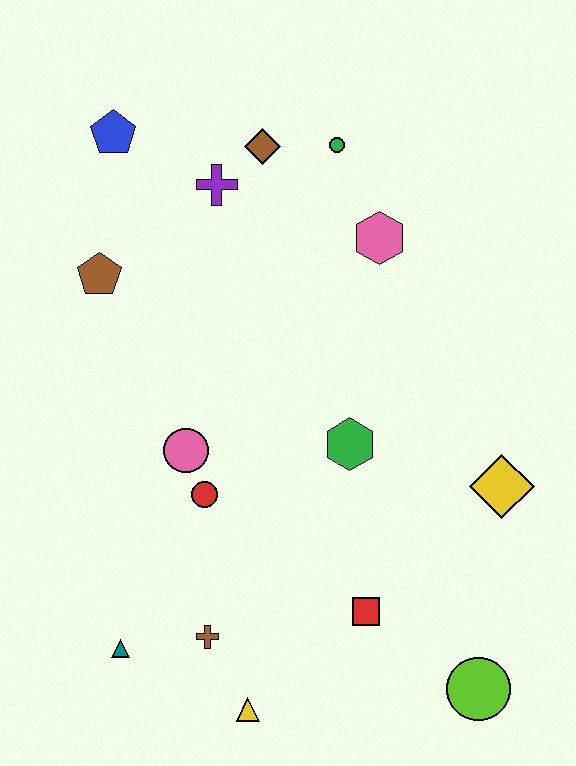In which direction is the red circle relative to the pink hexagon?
The red circle is below the pink hexagon.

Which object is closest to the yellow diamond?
The green hexagon is closest to the yellow diamond.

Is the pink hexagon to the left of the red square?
No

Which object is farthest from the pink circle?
The lime circle is farthest from the pink circle.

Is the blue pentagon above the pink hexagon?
Yes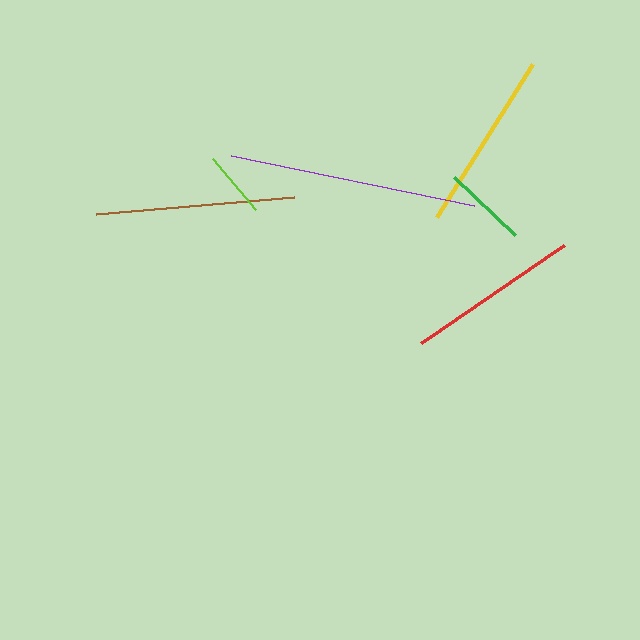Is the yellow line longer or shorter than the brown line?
The brown line is longer than the yellow line.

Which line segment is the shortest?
The lime line is the shortest at approximately 67 pixels.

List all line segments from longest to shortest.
From longest to shortest: purple, brown, yellow, red, green, lime.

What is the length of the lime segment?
The lime segment is approximately 67 pixels long.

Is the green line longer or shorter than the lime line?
The green line is longer than the lime line.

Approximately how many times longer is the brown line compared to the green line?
The brown line is approximately 2.3 times the length of the green line.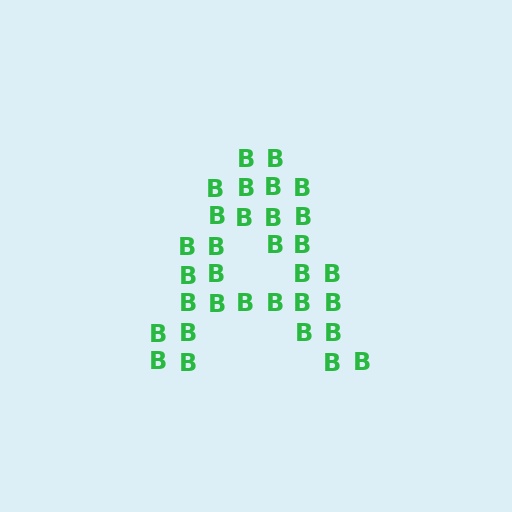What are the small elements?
The small elements are letter B's.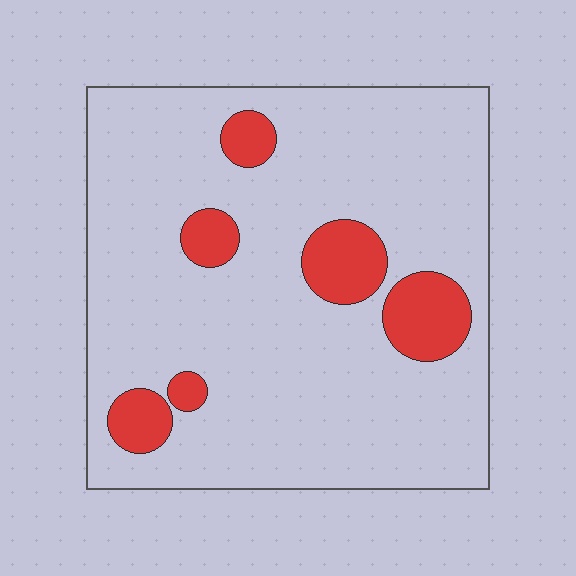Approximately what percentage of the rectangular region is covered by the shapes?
Approximately 15%.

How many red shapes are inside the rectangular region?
6.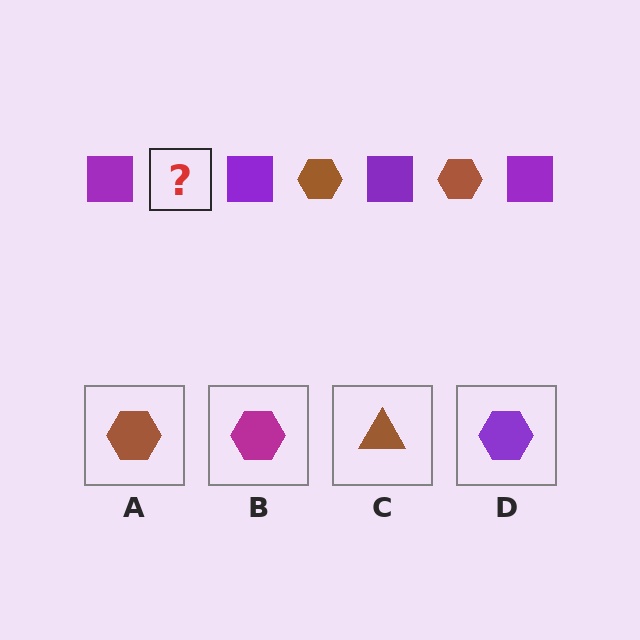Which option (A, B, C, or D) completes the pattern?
A.